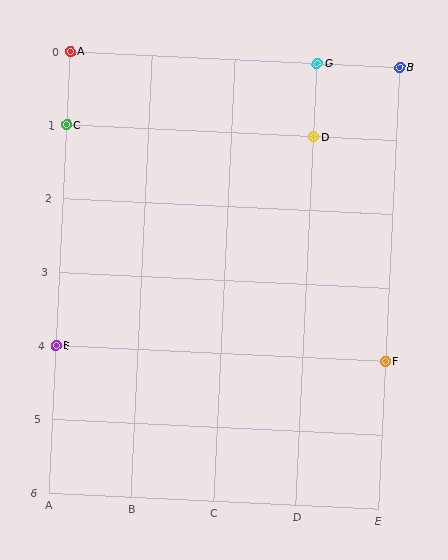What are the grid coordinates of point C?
Point C is at grid coordinates (A, 1).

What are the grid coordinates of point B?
Point B is at grid coordinates (E, 0).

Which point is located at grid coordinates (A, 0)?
Point A is at (A, 0).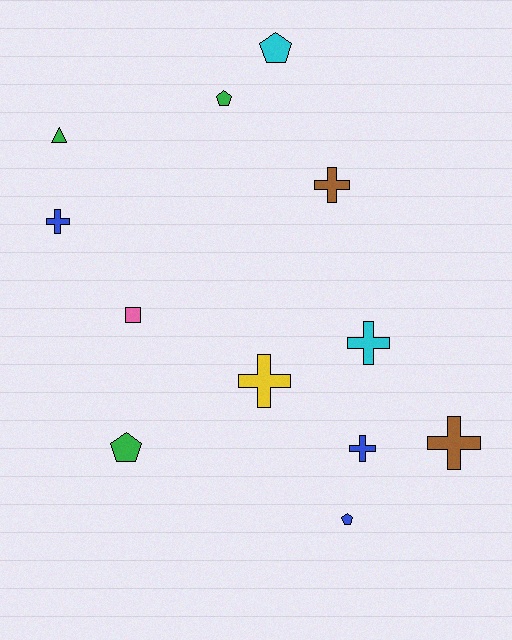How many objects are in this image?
There are 12 objects.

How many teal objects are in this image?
There are no teal objects.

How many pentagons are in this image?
There are 4 pentagons.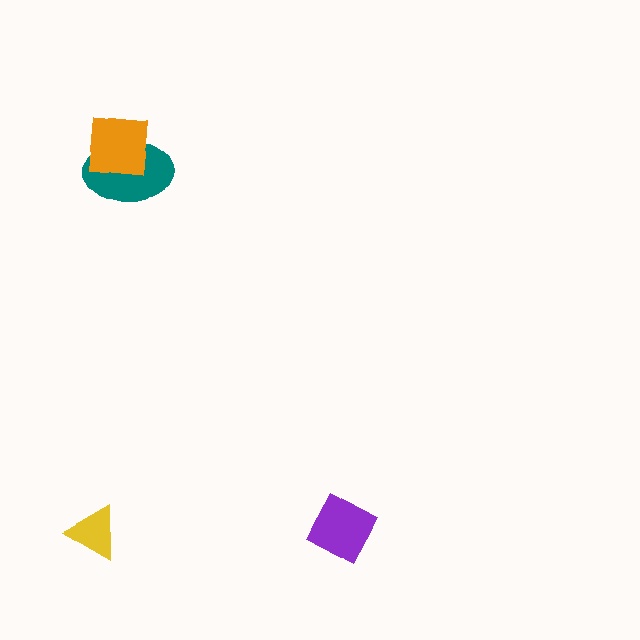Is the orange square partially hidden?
No, no other shape covers it.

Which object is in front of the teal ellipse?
The orange square is in front of the teal ellipse.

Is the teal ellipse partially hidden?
Yes, it is partially covered by another shape.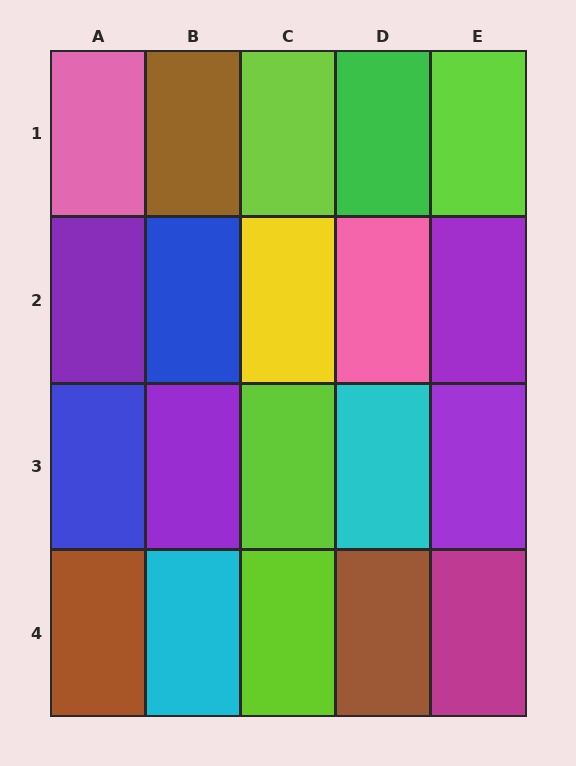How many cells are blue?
2 cells are blue.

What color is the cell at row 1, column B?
Brown.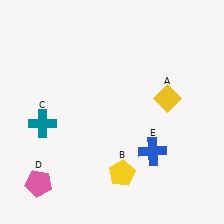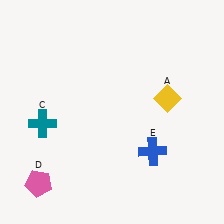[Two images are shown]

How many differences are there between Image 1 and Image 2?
There is 1 difference between the two images.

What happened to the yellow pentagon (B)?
The yellow pentagon (B) was removed in Image 2. It was in the bottom-right area of Image 1.